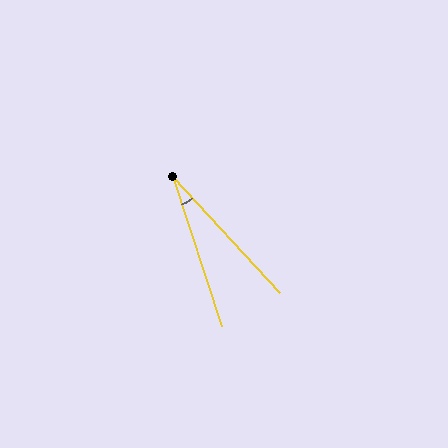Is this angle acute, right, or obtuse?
It is acute.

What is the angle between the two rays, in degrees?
Approximately 24 degrees.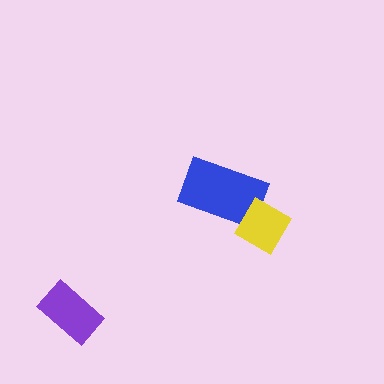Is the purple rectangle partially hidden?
No, no other shape covers it.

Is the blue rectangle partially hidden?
Yes, it is partially covered by another shape.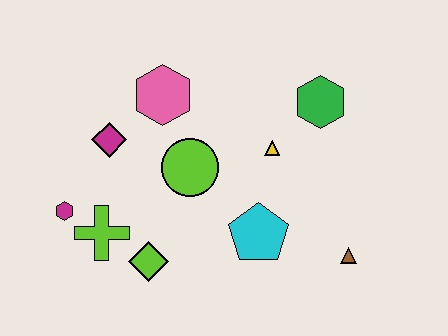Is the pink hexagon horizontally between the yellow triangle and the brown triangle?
No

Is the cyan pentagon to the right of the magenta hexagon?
Yes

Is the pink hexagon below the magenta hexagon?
No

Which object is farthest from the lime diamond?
The green hexagon is farthest from the lime diamond.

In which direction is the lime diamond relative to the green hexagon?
The lime diamond is to the left of the green hexagon.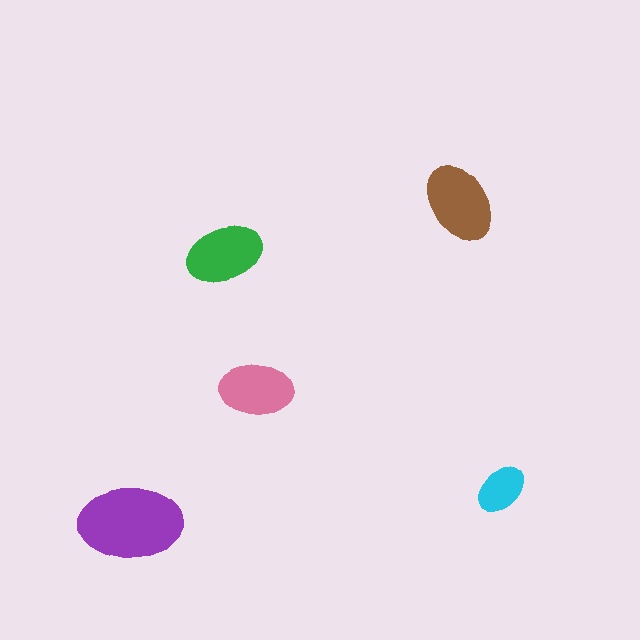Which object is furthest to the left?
The purple ellipse is leftmost.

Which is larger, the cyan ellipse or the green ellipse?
The green one.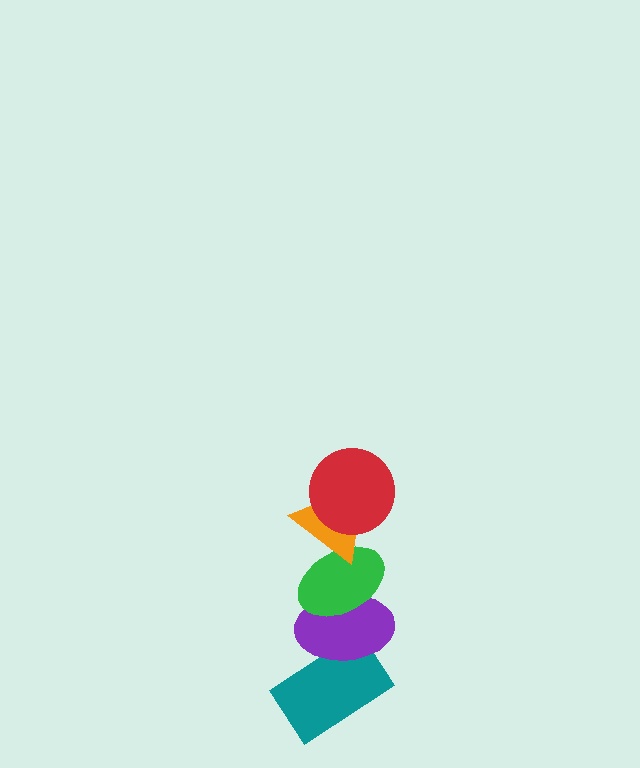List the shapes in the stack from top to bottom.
From top to bottom: the red circle, the orange triangle, the green ellipse, the purple ellipse, the teal rectangle.